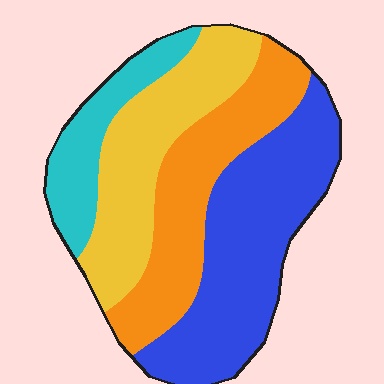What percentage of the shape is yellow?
Yellow takes up between a quarter and a half of the shape.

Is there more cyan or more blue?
Blue.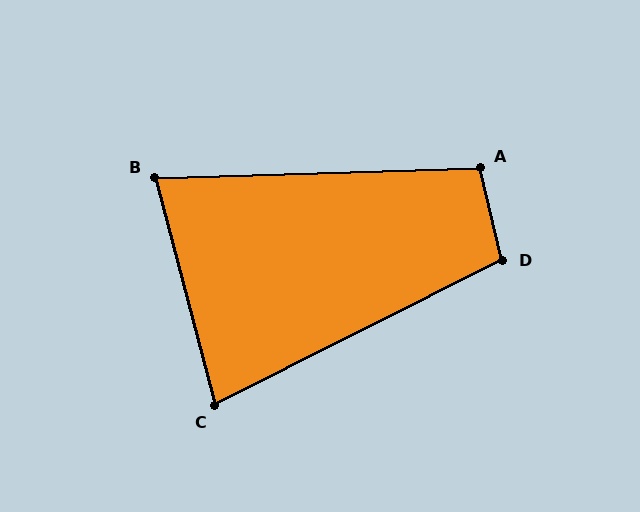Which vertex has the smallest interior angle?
B, at approximately 77 degrees.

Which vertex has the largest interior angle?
D, at approximately 103 degrees.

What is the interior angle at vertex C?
Approximately 78 degrees (acute).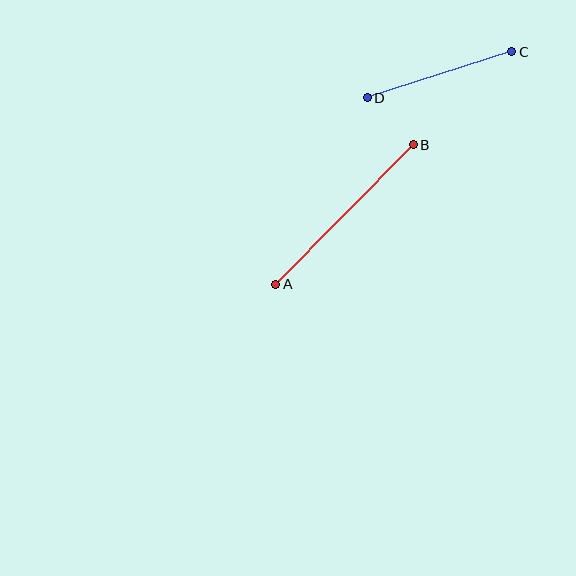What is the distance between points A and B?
The distance is approximately 196 pixels.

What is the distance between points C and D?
The distance is approximately 152 pixels.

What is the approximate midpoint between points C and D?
The midpoint is at approximately (439, 75) pixels.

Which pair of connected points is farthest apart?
Points A and B are farthest apart.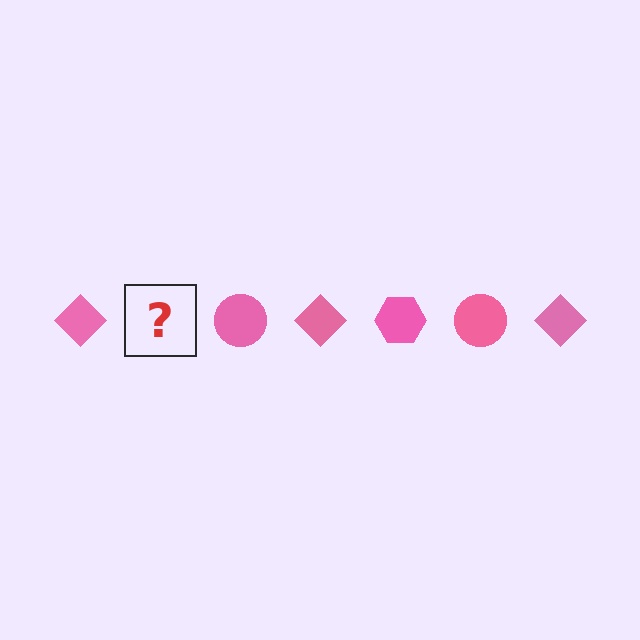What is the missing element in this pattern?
The missing element is a pink hexagon.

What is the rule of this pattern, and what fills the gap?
The rule is that the pattern cycles through diamond, hexagon, circle shapes in pink. The gap should be filled with a pink hexagon.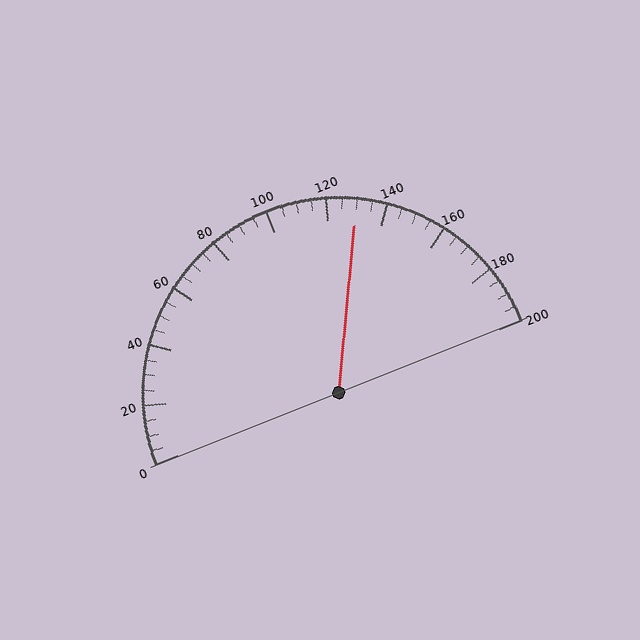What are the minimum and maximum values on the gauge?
The gauge ranges from 0 to 200.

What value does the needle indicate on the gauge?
The needle indicates approximately 130.